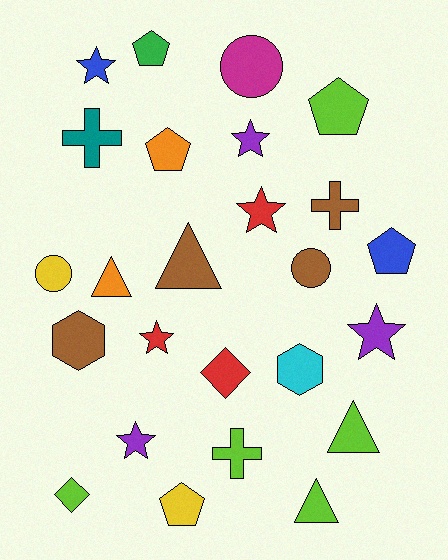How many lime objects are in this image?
There are 5 lime objects.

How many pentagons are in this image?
There are 5 pentagons.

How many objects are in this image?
There are 25 objects.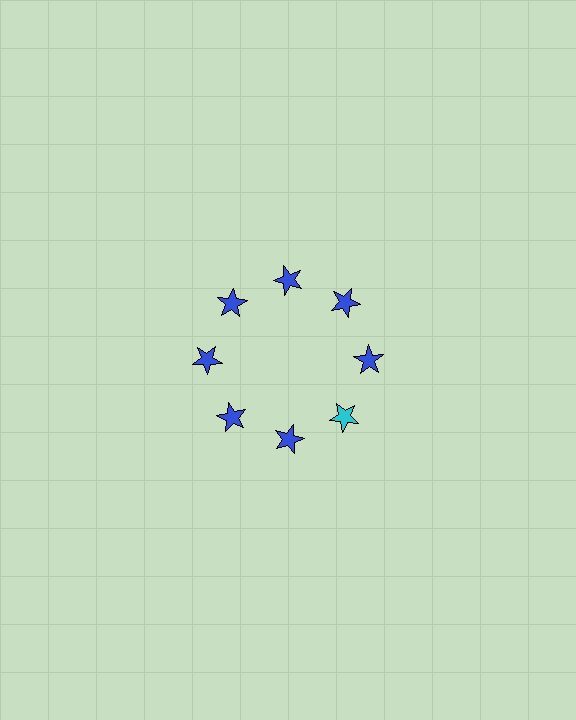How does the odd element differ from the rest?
It has a different color: cyan instead of blue.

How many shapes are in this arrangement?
There are 8 shapes arranged in a ring pattern.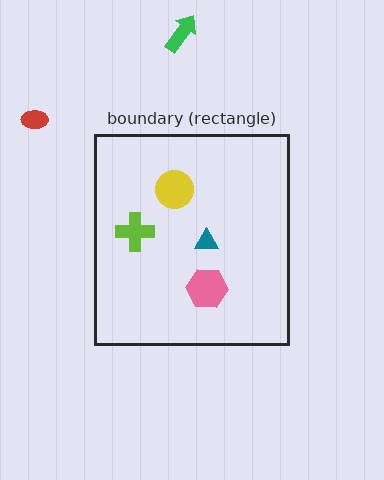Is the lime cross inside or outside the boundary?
Inside.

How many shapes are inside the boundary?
4 inside, 2 outside.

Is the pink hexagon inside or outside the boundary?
Inside.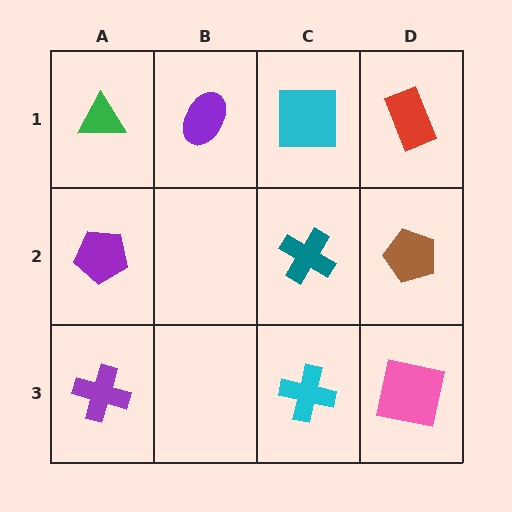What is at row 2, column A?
A purple pentagon.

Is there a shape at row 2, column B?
No, that cell is empty.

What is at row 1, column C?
A cyan square.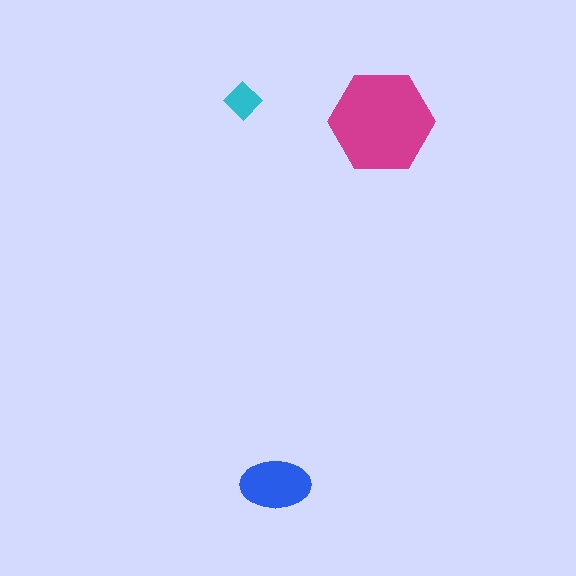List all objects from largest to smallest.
The magenta hexagon, the blue ellipse, the cyan diamond.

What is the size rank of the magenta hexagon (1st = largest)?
1st.